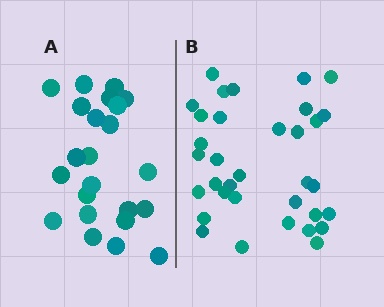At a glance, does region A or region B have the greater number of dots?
Region B (the right region) has more dots.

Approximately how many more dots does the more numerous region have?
Region B has roughly 12 or so more dots than region A.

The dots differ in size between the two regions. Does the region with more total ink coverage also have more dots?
No. Region A has more total ink coverage because its dots are larger, but region B actually contains more individual dots. Total area can be misleading — the number of items is what matters here.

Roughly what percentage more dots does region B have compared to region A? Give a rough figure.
About 50% more.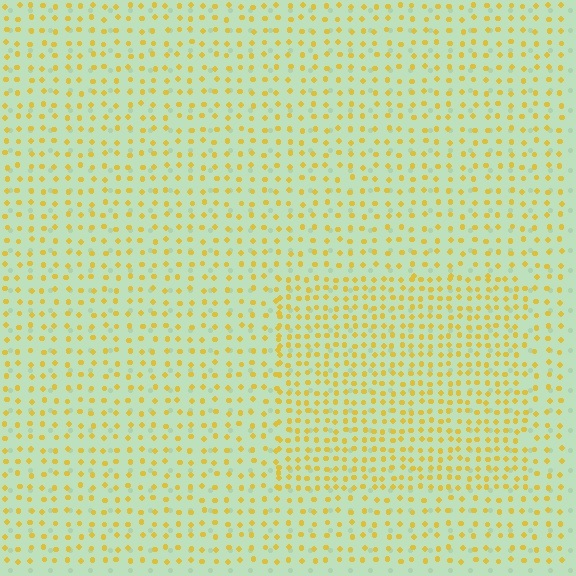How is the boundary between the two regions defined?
The boundary is defined by a change in element density (approximately 1.7x ratio). All elements are the same color, size, and shape.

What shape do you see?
I see a rectangle.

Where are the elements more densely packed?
The elements are more densely packed inside the rectangle boundary.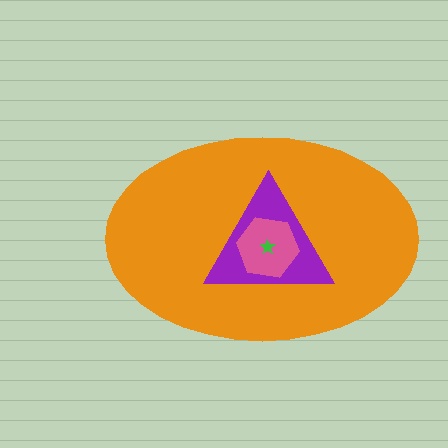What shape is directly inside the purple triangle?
The pink hexagon.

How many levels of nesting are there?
4.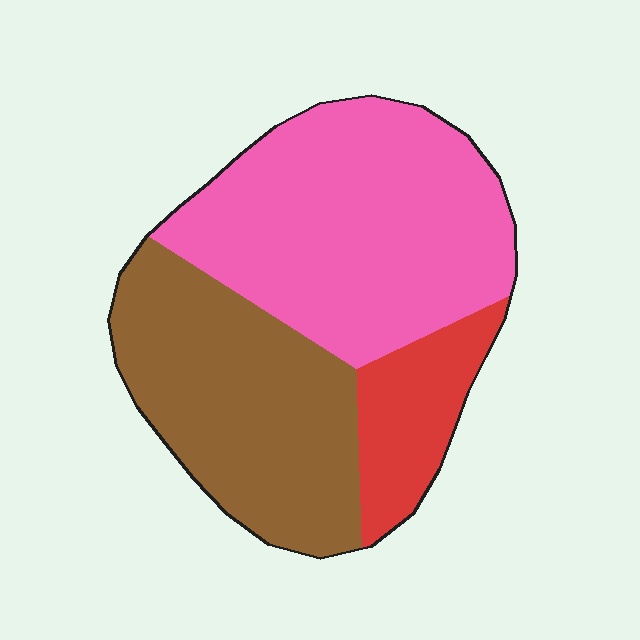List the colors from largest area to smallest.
From largest to smallest: pink, brown, red.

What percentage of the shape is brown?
Brown takes up about three eighths (3/8) of the shape.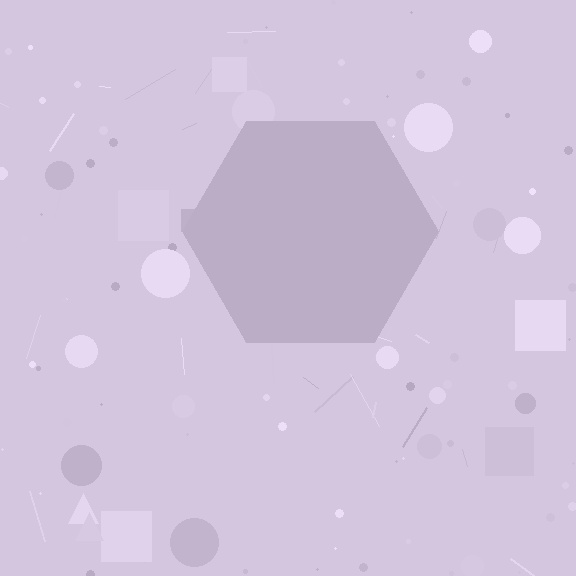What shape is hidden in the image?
A hexagon is hidden in the image.